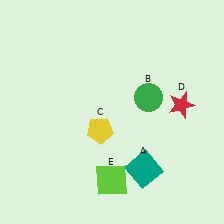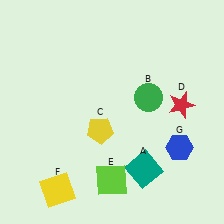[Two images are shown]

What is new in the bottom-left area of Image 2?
A yellow square (F) was added in the bottom-left area of Image 2.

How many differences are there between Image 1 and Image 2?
There are 2 differences between the two images.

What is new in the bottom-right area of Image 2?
A blue hexagon (G) was added in the bottom-right area of Image 2.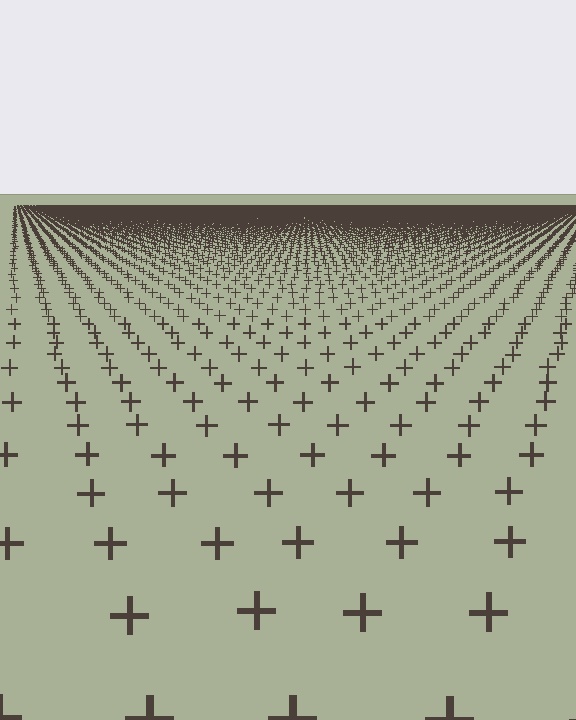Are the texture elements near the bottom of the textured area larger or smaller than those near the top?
Larger. Near the bottom, elements are closer to the viewer and appear at a bigger on-screen size.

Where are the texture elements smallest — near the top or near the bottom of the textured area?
Near the top.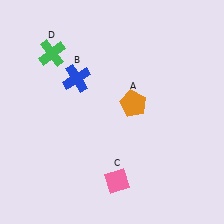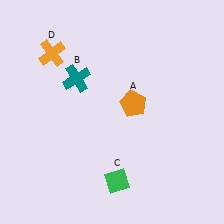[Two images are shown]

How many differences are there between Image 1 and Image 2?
There are 3 differences between the two images.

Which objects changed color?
B changed from blue to teal. C changed from pink to green. D changed from green to orange.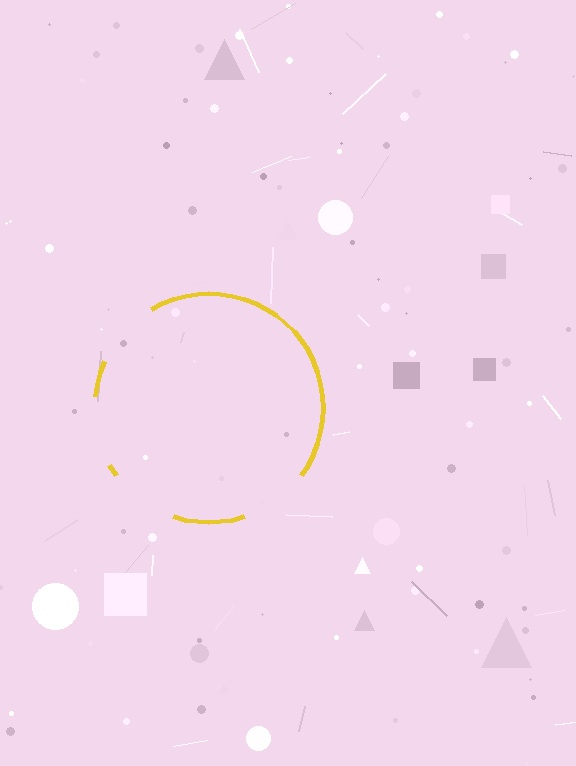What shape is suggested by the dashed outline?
The dashed outline suggests a circle.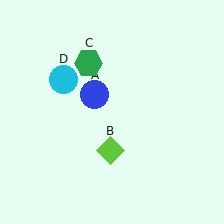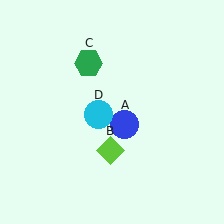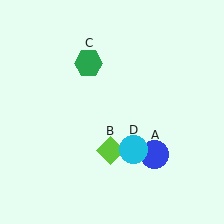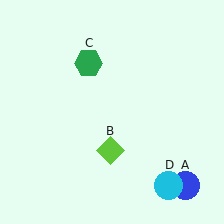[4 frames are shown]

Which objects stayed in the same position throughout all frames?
Lime diamond (object B) and green hexagon (object C) remained stationary.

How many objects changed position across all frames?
2 objects changed position: blue circle (object A), cyan circle (object D).